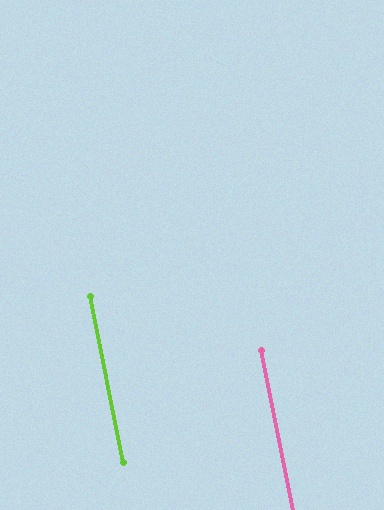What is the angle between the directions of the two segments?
Approximately 0 degrees.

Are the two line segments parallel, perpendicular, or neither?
Parallel — their directions differ by only 0.1°.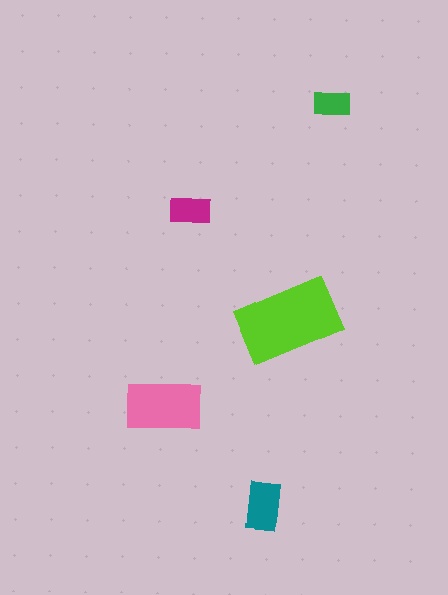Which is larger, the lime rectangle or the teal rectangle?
The lime one.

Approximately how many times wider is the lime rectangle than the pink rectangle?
About 1.5 times wider.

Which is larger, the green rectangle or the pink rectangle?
The pink one.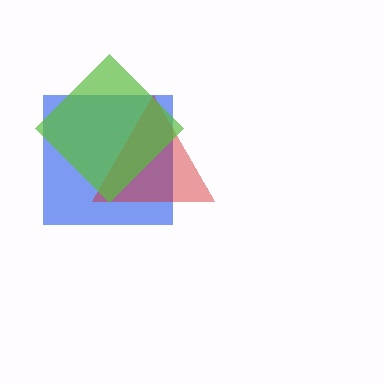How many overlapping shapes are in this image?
There are 3 overlapping shapes in the image.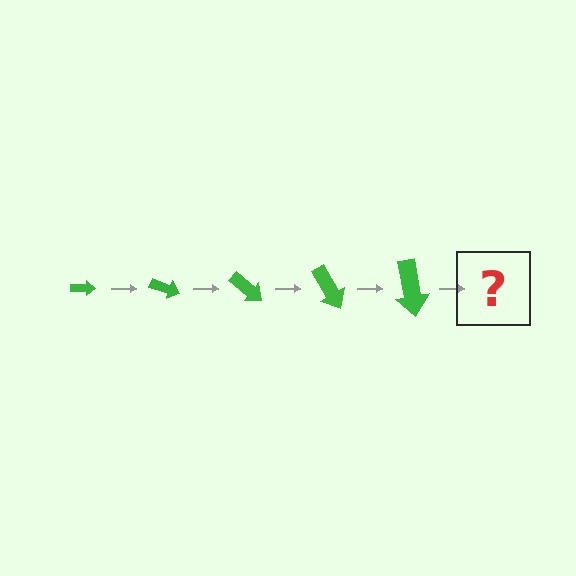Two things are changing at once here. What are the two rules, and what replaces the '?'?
The two rules are that the arrow grows larger each step and it rotates 20 degrees each step. The '?' should be an arrow, larger than the previous one and rotated 100 degrees from the start.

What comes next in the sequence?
The next element should be an arrow, larger than the previous one and rotated 100 degrees from the start.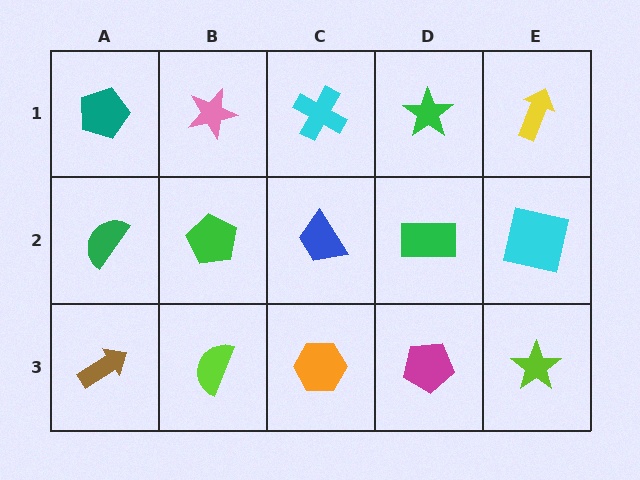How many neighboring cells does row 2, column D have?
4.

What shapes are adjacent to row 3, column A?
A green semicircle (row 2, column A), a lime semicircle (row 3, column B).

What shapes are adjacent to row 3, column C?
A blue trapezoid (row 2, column C), a lime semicircle (row 3, column B), a magenta pentagon (row 3, column D).